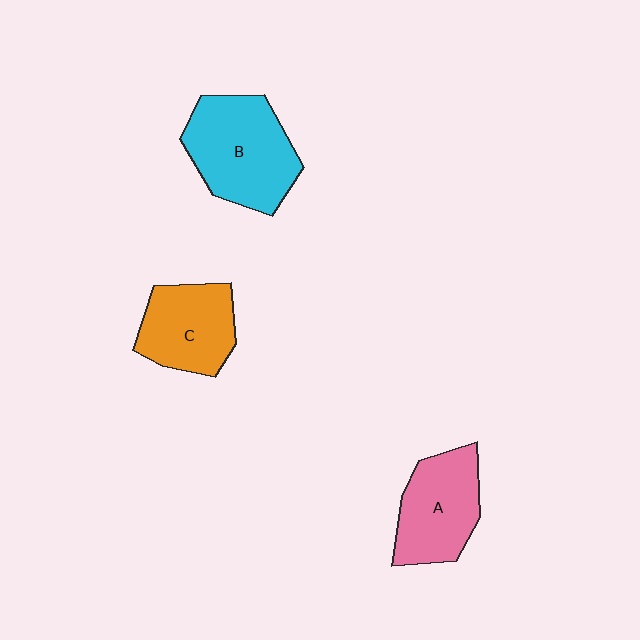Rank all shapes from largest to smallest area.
From largest to smallest: B (cyan), A (pink), C (orange).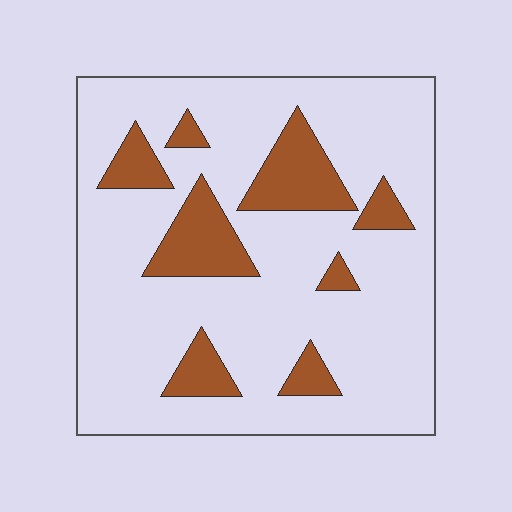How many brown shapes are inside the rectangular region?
8.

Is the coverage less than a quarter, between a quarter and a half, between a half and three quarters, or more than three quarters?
Less than a quarter.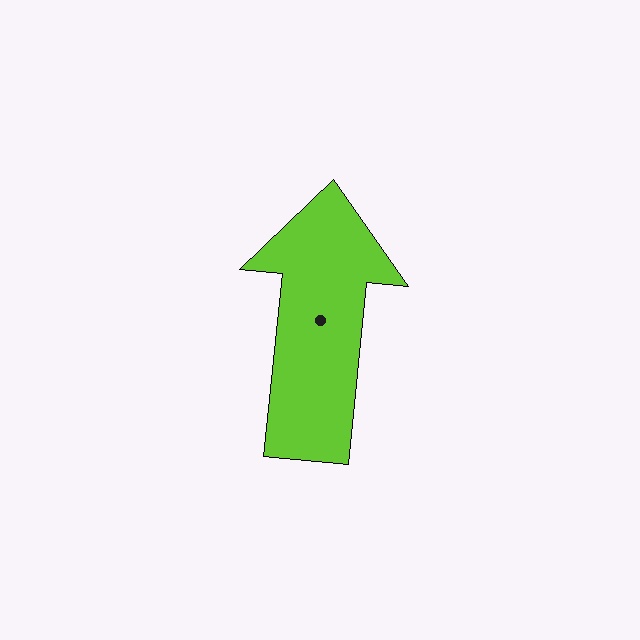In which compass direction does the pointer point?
North.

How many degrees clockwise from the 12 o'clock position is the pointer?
Approximately 6 degrees.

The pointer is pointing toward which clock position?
Roughly 12 o'clock.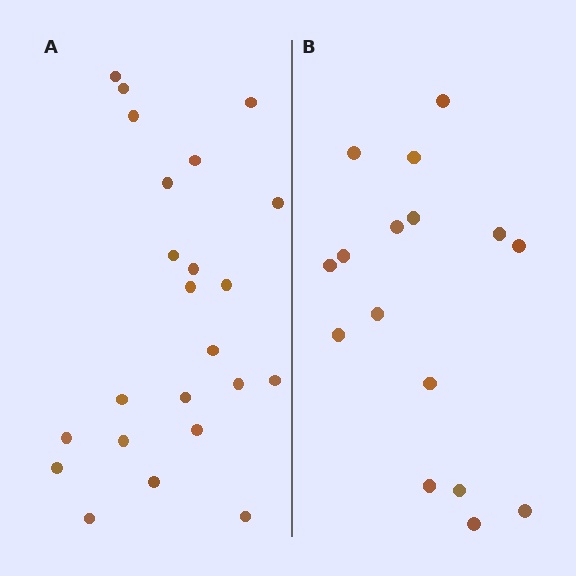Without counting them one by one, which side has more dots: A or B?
Region A (the left region) has more dots.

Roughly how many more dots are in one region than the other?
Region A has roughly 8 or so more dots than region B.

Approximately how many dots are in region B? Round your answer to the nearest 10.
About 20 dots. (The exact count is 16, which rounds to 20.)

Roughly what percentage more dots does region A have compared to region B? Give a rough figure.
About 45% more.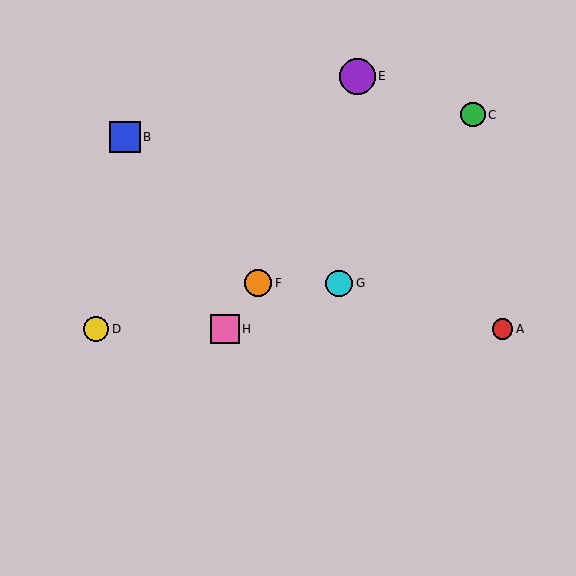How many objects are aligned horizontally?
3 objects (A, D, H) are aligned horizontally.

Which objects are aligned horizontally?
Objects A, D, H are aligned horizontally.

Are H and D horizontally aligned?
Yes, both are at y≈329.